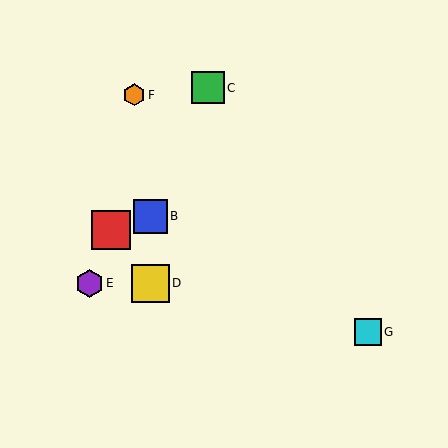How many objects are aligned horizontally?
2 objects (D, E) are aligned horizontally.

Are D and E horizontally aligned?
Yes, both are at y≈283.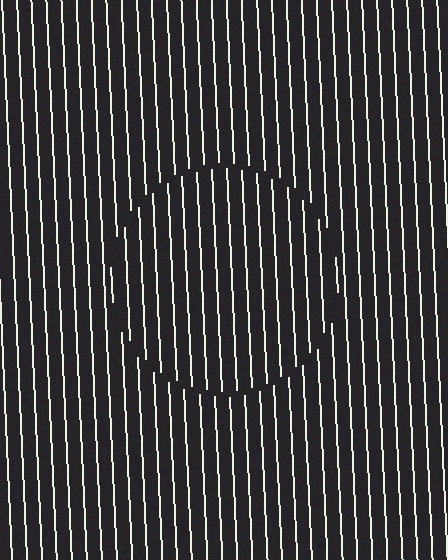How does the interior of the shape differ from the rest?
The interior of the shape contains the same grating, shifted by half a period — the contour is defined by the phase discontinuity where line-ends from the inner and outer gratings abut.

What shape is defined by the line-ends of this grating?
An illusory circle. The interior of the shape contains the same grating, shifted by half a period — the contour is defined by the phase discontinuity where line-ends from the inner and outer gratings abut.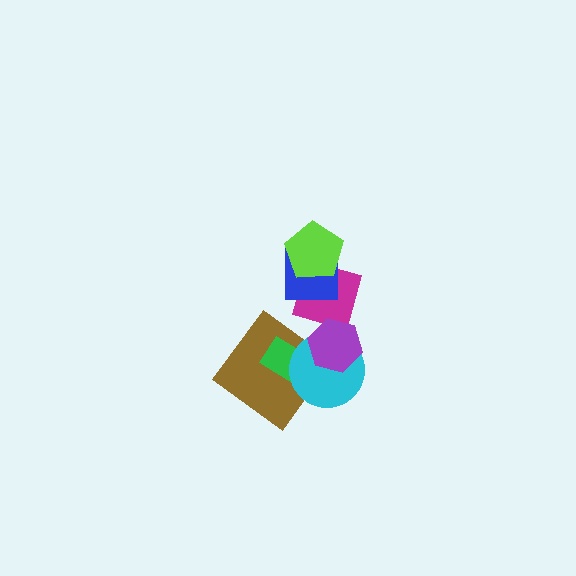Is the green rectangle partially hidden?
Yes, it is partially covered by another shape.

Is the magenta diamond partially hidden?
Yes, it is partially covered by another shape.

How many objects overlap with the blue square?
2 objects overlap with the blue square.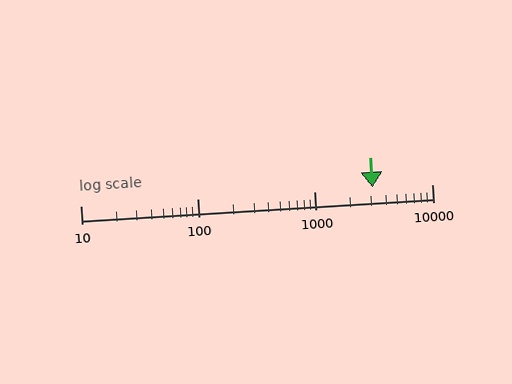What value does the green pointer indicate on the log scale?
The pointer indicates approximately 3100.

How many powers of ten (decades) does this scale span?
The scale spans 3 decades, from 10 to 10000.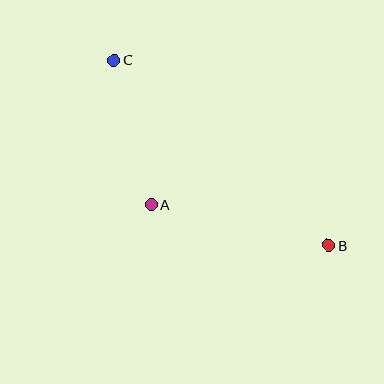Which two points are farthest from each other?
Points B and C are farthest from each other.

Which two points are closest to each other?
Points A and C are closest to each other.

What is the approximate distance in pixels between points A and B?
The distance between A and B is approximately 182 pixels.